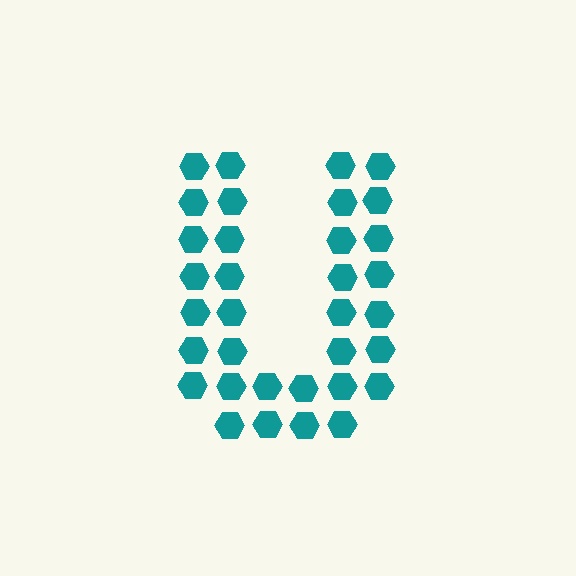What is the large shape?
The large shape is the letter U.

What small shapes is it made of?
It is made of small hexagons.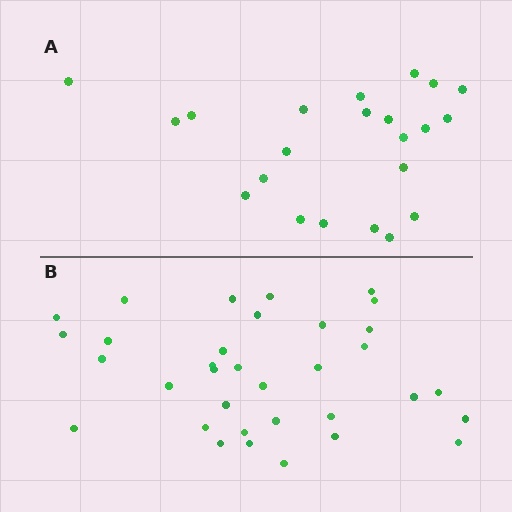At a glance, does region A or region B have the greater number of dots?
Region B (the bottom region) has more dots.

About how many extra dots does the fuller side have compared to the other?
Region B has roughly 12 or so more dots than region A.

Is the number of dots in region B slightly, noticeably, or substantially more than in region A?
Region B has substantially more. The ratio is roughly 1.5 to 1.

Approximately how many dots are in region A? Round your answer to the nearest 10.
About 20 dots. (The exact count is 22, which rounds to 20.)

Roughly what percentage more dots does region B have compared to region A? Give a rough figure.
About 55% more.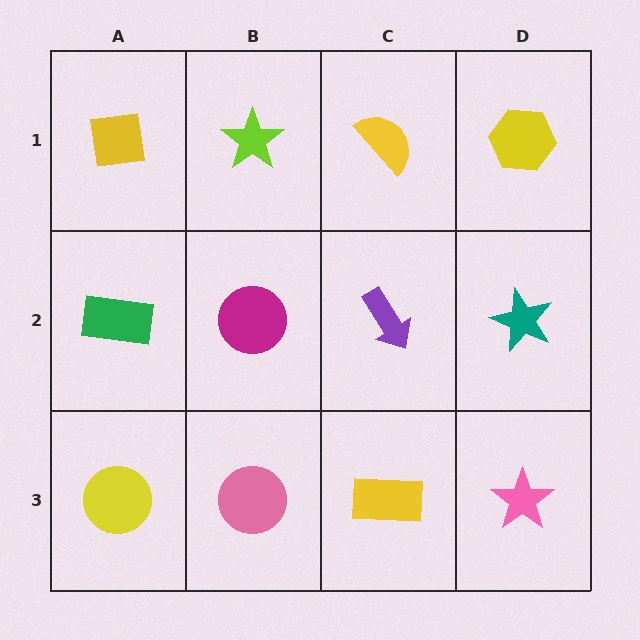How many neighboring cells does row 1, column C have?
3.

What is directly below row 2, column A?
A yellow circle.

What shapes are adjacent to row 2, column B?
A lime star (row 1, column B), a pink circle (row 3, column B), a green rectangle (row 2, column A), a purple arrow (row 2, column C).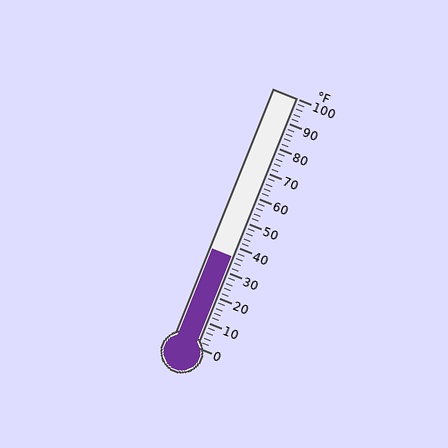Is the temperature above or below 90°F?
The temperature is below 90°F.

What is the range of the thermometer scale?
The thermometer scale ranges from 0°F to 100°F.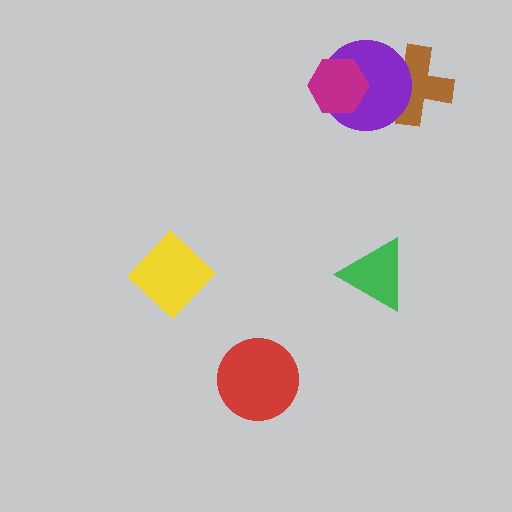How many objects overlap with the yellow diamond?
0 objects overlap with the yellow diamond.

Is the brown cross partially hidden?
Yes, it is partially covered by another shape.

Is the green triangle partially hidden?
No, no other shape covers it.